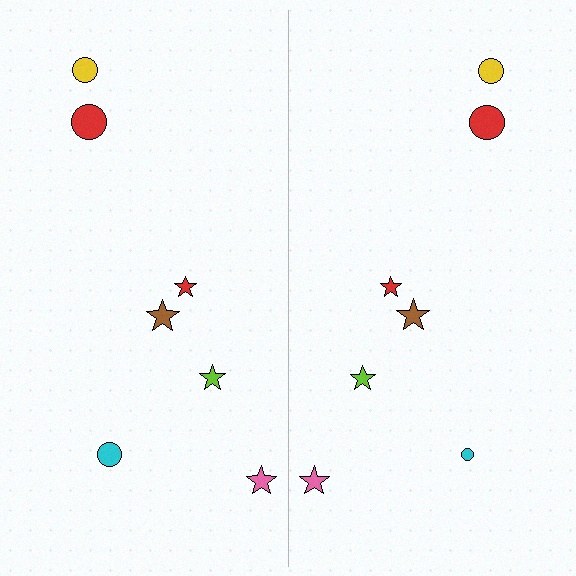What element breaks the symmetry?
The cyan circle on the right side has a different size than its mirror counterpart.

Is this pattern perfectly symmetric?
No, the pattern is not perfectly symmetric. The cyan circle on the right side has a different size than its mirror counterpart.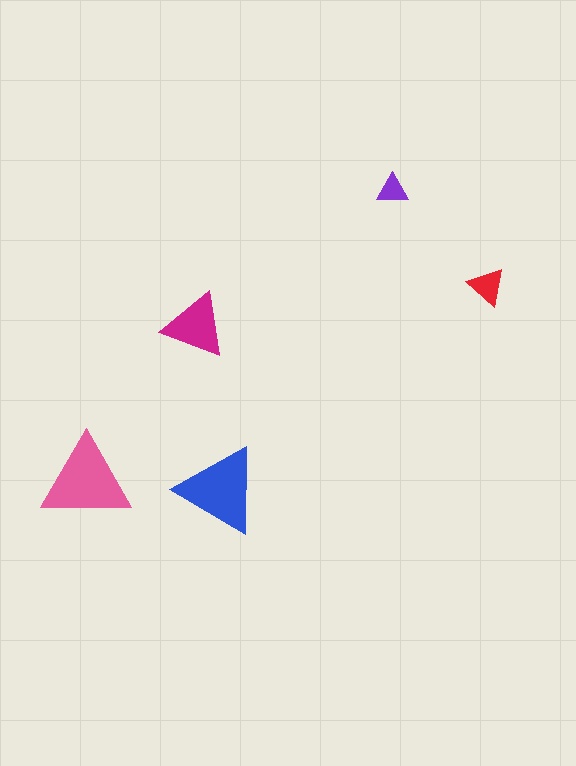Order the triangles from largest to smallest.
the pink one, the blue one, the magenta one, the red one, the purple one.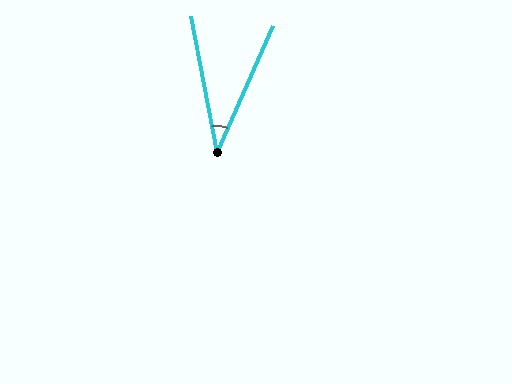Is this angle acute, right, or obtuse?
It is acute.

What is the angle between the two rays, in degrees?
Approximately 35 degrees.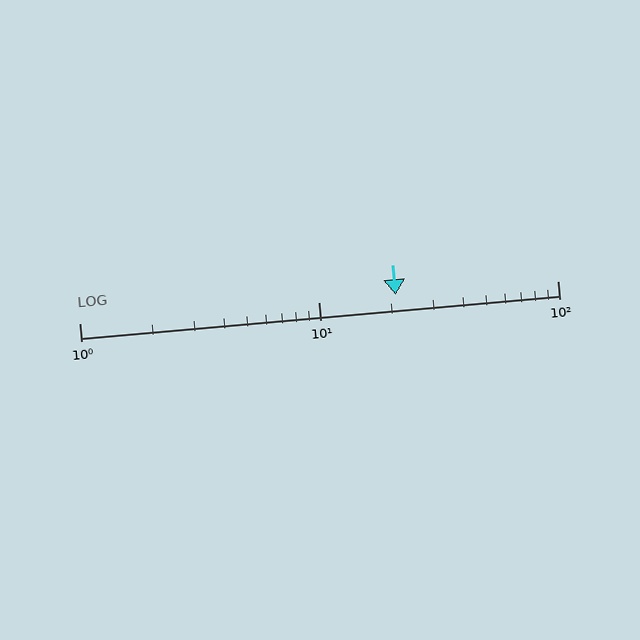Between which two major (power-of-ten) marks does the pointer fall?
The pointer is between 10 and 100.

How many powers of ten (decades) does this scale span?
The scale spans 2 decades, from 1 to 100.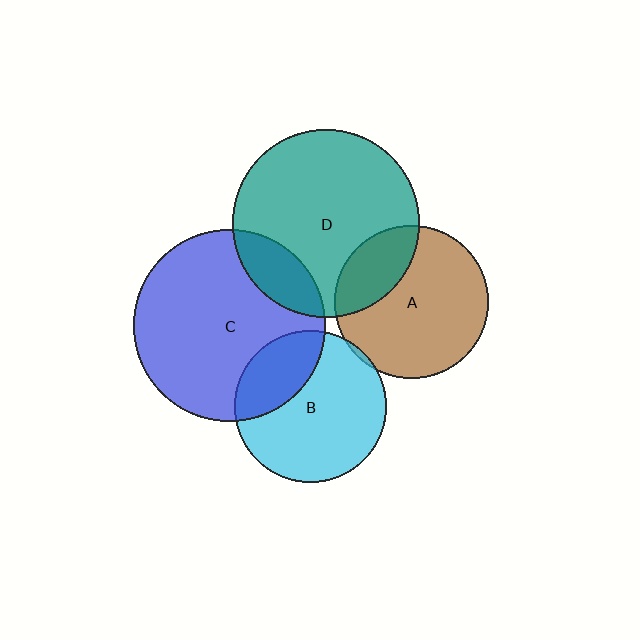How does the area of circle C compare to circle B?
Approximately 1.6 times.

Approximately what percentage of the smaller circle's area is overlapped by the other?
Approximately 25%.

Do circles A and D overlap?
Yes.